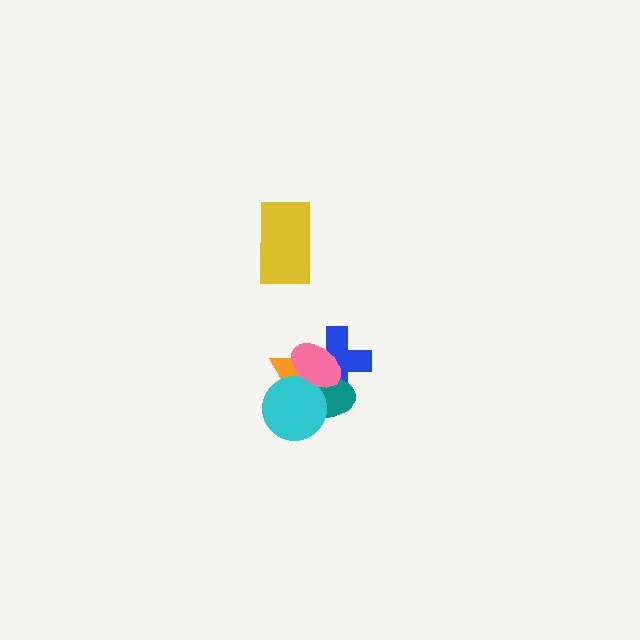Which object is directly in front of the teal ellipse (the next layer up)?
The cyan circle is directly in front of the teal ellipse.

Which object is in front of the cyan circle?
The pink ellipse is in front of the cyan circle.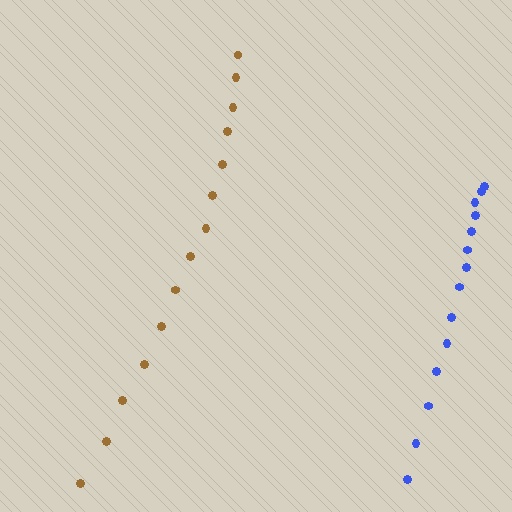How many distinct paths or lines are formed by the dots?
There are 2 distinct paths.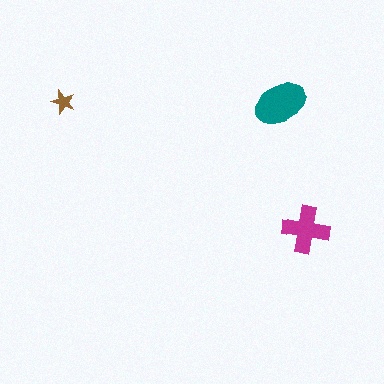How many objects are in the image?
There are 3 objects in the image.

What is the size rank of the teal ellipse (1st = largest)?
1st.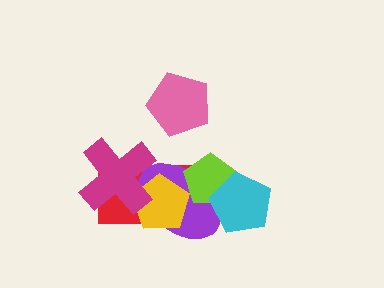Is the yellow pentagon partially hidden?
Yes, it is partially covered by another shape.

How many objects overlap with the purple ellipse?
5 objects overlap with the purple ellipse.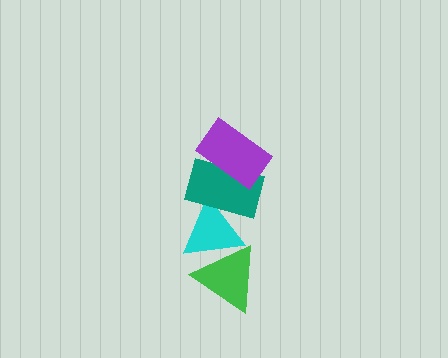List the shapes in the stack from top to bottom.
From top to bottom: the purple rectangle, the teal rectangle, the cyan triangle, the green triangle.